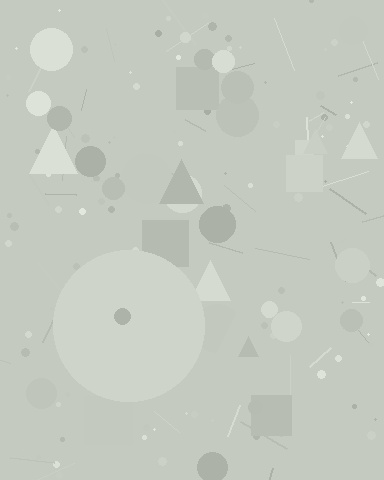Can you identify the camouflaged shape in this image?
The camouflaged shape is a circle.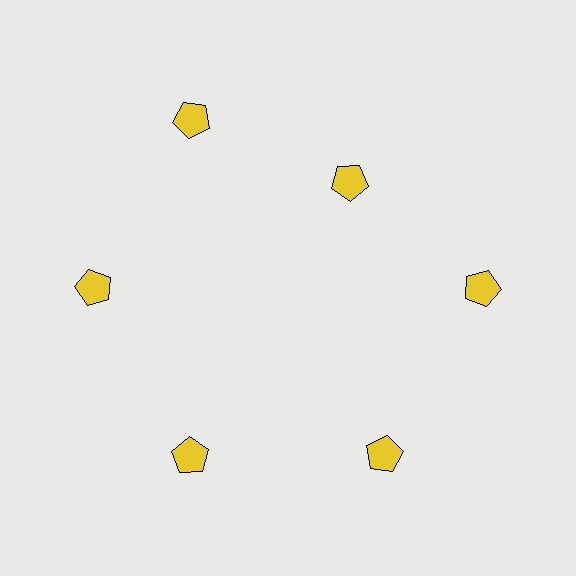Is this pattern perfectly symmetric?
No. The 6 yellow pentagons are arranged in a ring, but one element near the 1 o'clock position is pulled inward toward the center, breaking the 6-fold rotational symmetry.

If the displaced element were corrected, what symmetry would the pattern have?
It would have 6-fold rotational symmetry — the pattern would map onto itself every 60 degrees.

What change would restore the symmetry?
The symmetry would be restored by moving it outward, back onto the ring so that all 6 pentagons sit at equal angles and equal distance from the center.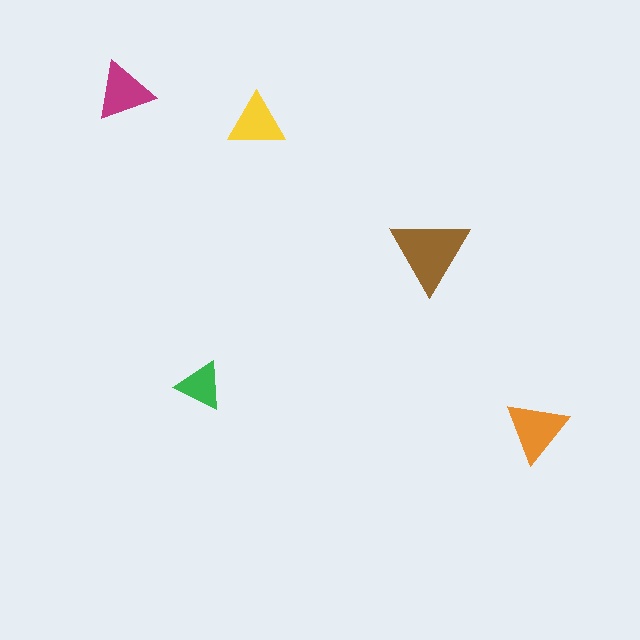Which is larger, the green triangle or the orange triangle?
The orange one.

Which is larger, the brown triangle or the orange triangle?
The brown one.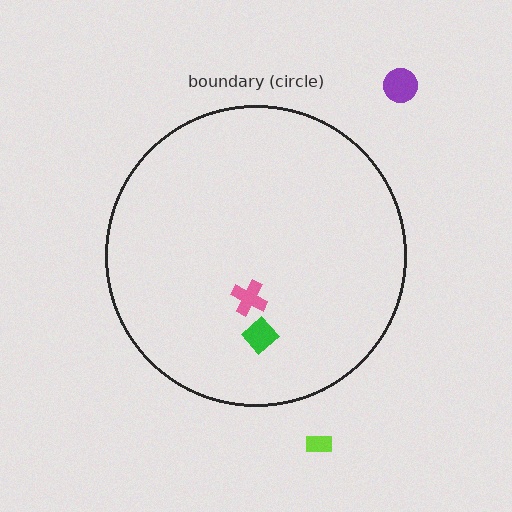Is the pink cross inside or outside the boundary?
Inside.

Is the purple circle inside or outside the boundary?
Outside.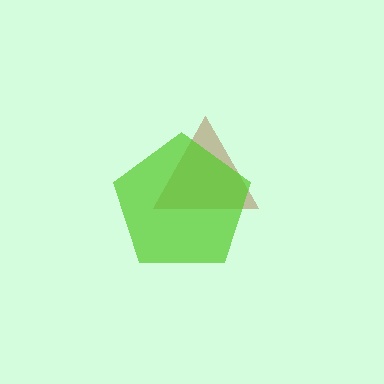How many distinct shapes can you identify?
There are 2 distinct shapes: a brown triangle, a lime pentagon.